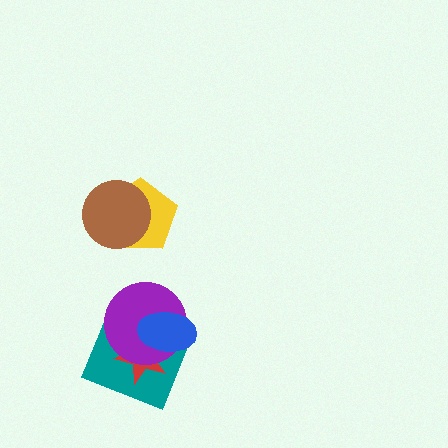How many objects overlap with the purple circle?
3 objects overlap with the purple circle.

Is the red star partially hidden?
Yes, it is partially covered by another shape.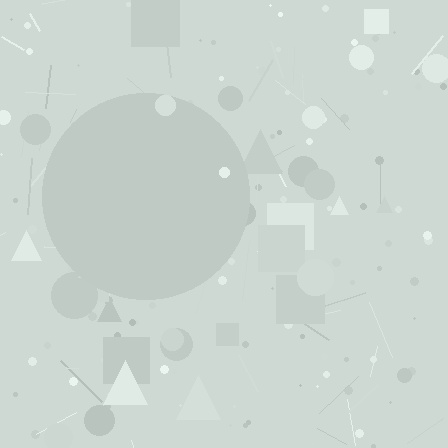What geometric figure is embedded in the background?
A circle is embedded in the background.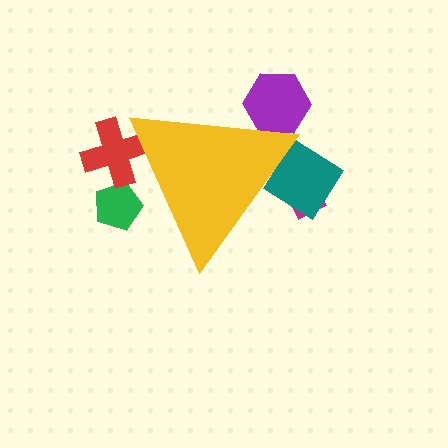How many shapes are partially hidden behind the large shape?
5 shapes are partially hidden.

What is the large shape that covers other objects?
A yellow triangle.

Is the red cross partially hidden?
Yes, the red cross is partially hidden behind the yellow triangle.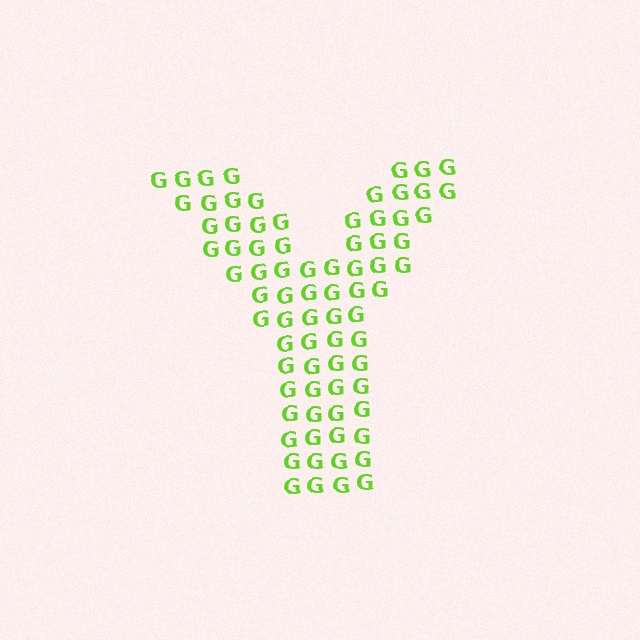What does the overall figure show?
The overall figure shows the letter Y.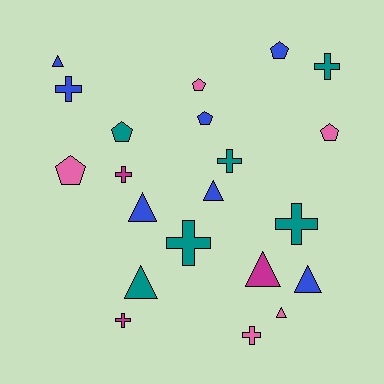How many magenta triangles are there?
There is 1 magenta triangle.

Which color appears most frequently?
Blue, with 7 objects.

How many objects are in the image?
There are 21 objects.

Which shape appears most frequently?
Cross, with 8 objects.